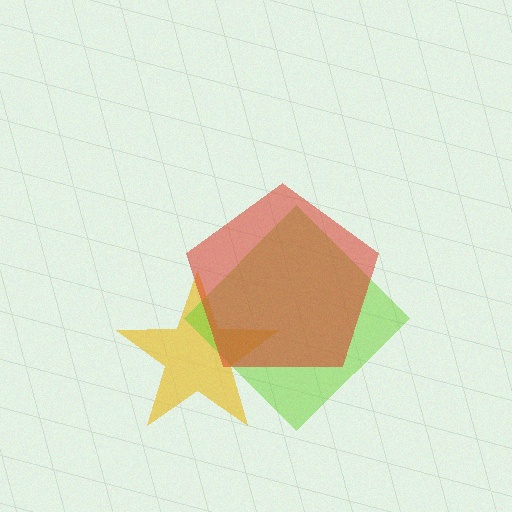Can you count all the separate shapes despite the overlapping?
Yes, there are 3 separate shapes.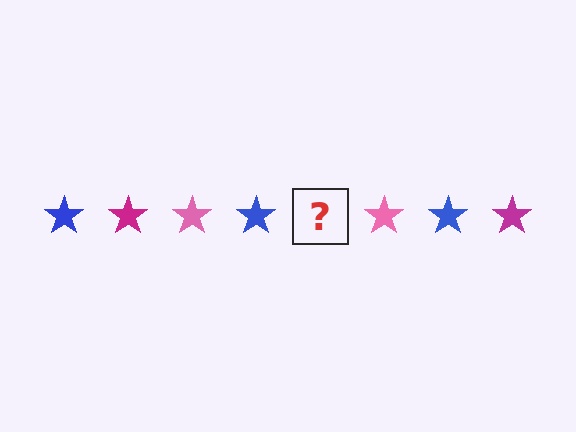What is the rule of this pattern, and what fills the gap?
The rule is that the pattern cycles through blue, magenta, pink stars. The gap should be filled with a magenta star.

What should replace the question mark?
The question mark should be replaced with a magenta star.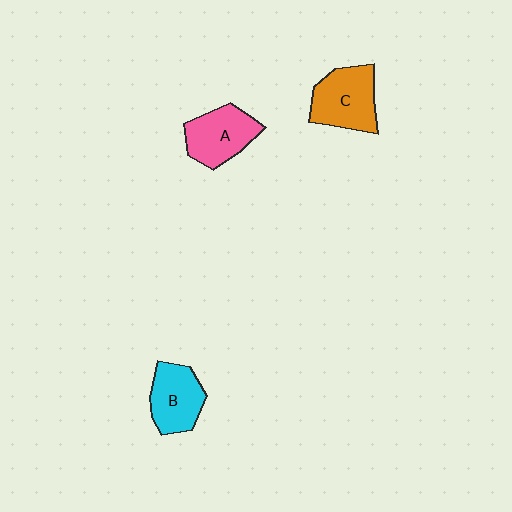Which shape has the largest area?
Shape C (orange).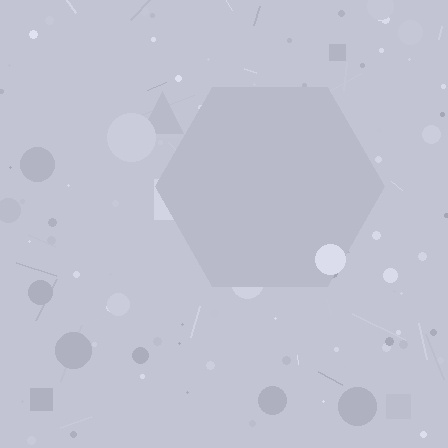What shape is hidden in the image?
A hexagon is hidden in the image.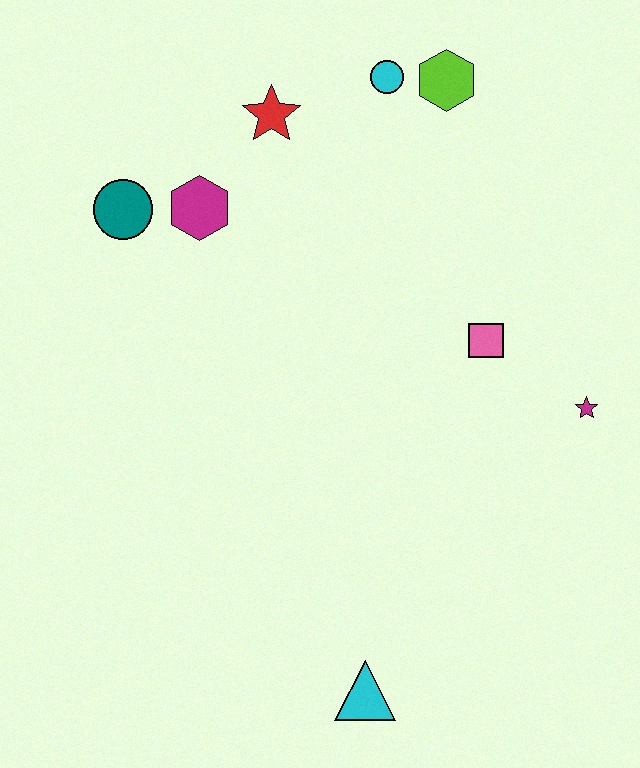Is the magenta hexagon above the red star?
No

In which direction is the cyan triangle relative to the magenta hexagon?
The cyan triangle is below the magenta hexagon.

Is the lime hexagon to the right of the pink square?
No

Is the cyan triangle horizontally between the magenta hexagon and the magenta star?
Yes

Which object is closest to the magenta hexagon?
The teal circle is closest to the magenta hexagon.